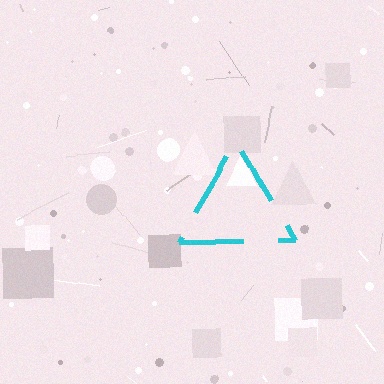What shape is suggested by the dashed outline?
The dashed outline suggests a triangle.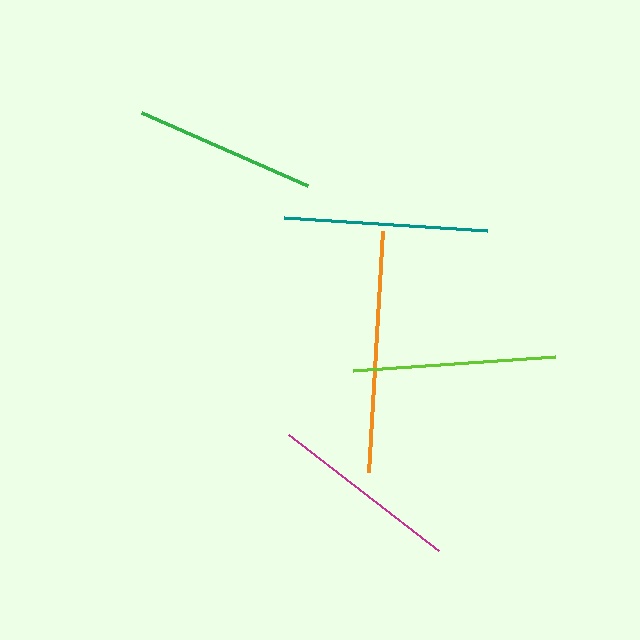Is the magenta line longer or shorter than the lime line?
The lime line is longer than the magenta line.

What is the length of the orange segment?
The orange segment is approximately 242 pixels long.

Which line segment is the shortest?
The green line is the shortest at approximately 181 pixels.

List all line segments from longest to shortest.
From longest to shortest: orange, teal, lime, magenta, green.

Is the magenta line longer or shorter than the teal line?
The teal line is longer than the magenta line.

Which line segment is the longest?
The orange line is the longest at approximately 242 pixels.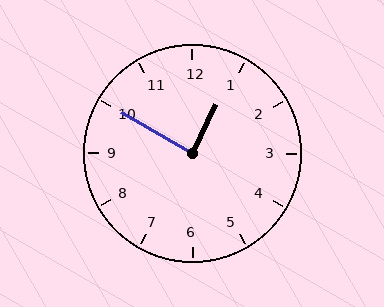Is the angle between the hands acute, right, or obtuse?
It is right.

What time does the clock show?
12:50.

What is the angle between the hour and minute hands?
Approximately 85 degrees.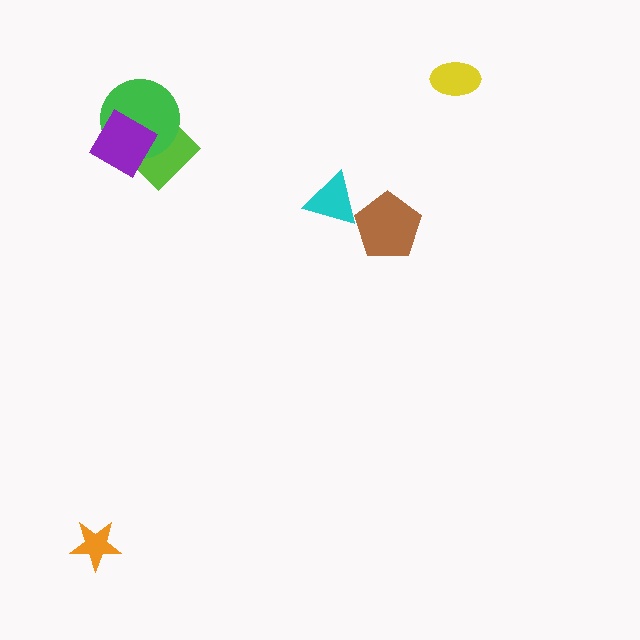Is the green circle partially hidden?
Yes, it is partially covered by another shape.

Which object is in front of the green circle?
The purple diamond is in front of the green circle.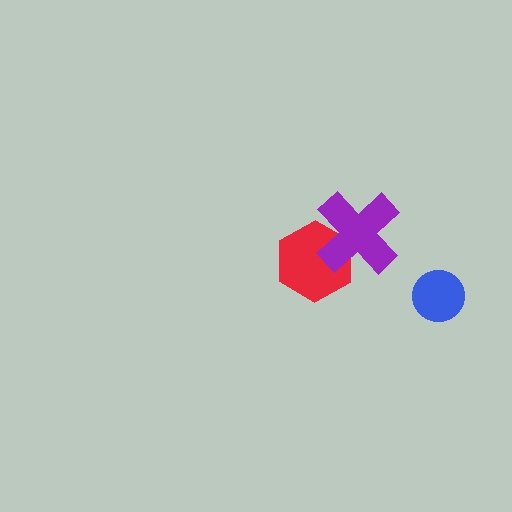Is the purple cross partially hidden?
No, no other shape covers it.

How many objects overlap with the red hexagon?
1 object overlaps with the red hexagon.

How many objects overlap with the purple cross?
1 object overlaps with the purple cross.